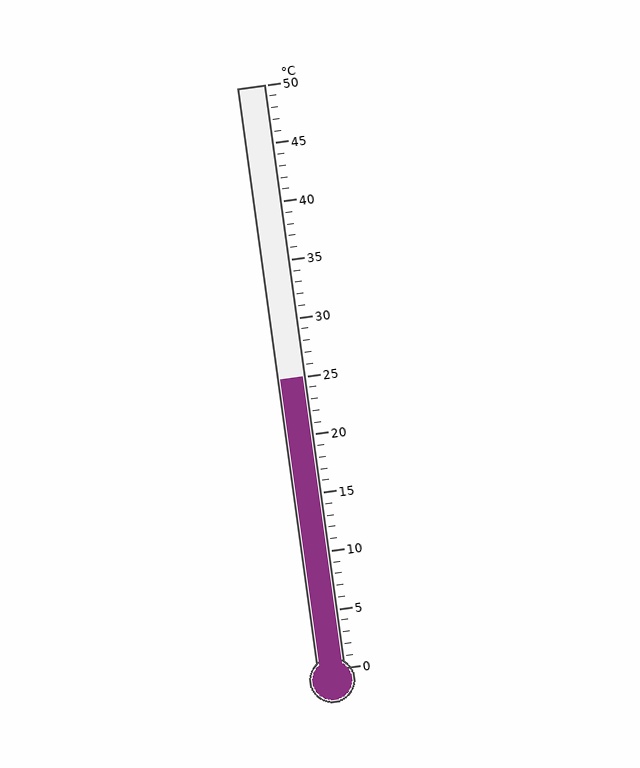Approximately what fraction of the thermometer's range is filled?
The thermometer is filled to approximately 50% of its range.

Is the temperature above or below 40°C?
The temperature is below 40°C.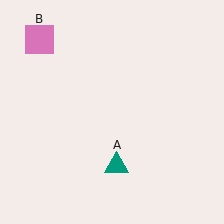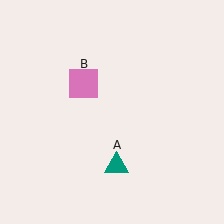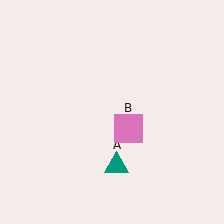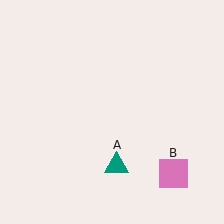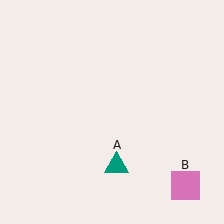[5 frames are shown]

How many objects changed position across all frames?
1 object changed position: pink square (object B).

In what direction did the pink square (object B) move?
The pink square (object B) moved down and to the right.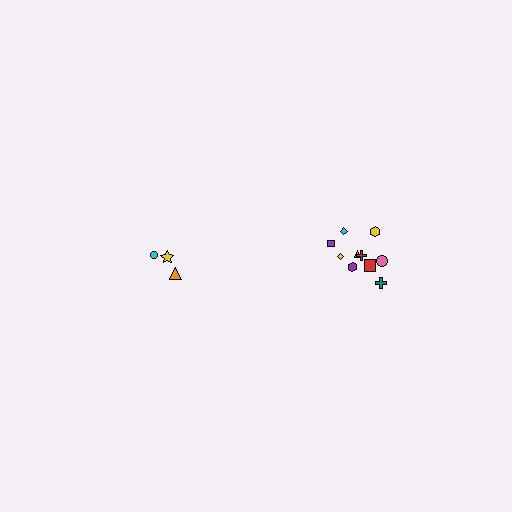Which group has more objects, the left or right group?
The right group.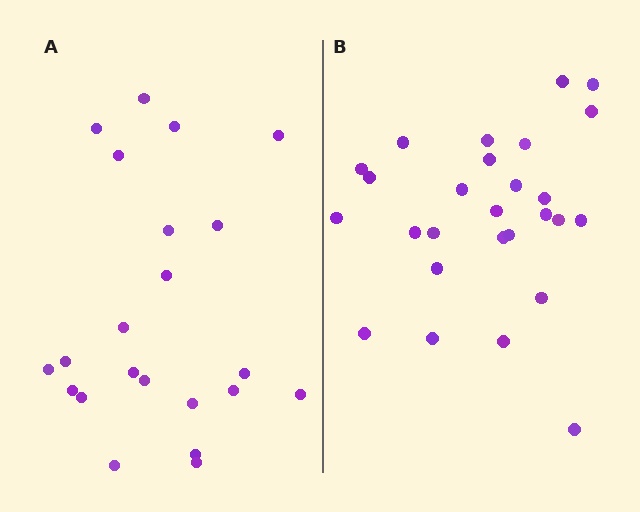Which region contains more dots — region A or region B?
Region B (the right region) has more dots.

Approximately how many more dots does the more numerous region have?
Region B has about 5 more dots than region A.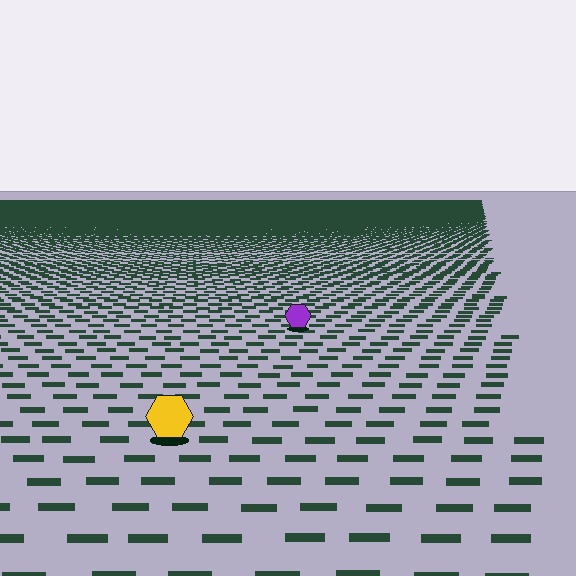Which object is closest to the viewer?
The yellow hexagon is closest. The texture marks near it are larger and more spread out.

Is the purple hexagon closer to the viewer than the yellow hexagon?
No. The yellow hexagon is closer — you can tell from the texture gradient: the ground texture is coarser near it.